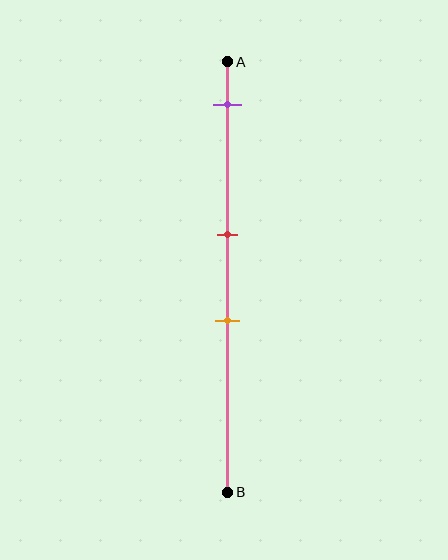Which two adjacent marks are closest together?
The red and orange marks are the closest adjacent pair.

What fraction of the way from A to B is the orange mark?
The orange mark is approximately 60% (0.6) of the way from A to B.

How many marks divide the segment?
There are 3 marks dividing the segment.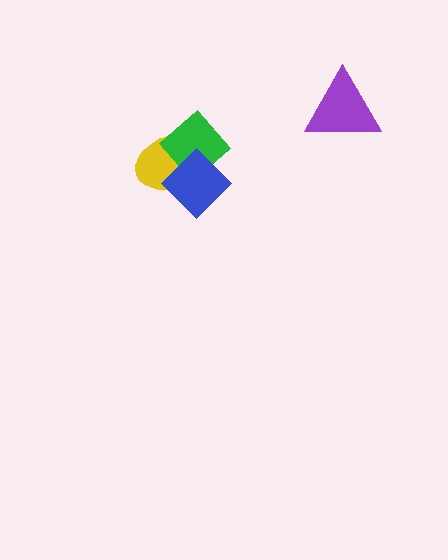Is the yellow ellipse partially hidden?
Yes, it is partially covered by another shape.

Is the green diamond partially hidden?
Yes, it is partially covered by another shape.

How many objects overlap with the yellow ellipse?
2 objects overlap with the yellow ellipse.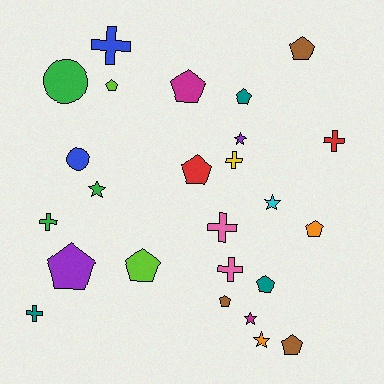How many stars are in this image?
There are 5 stars.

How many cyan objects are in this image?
There is 1 cyan object.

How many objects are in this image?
There are 25 objects.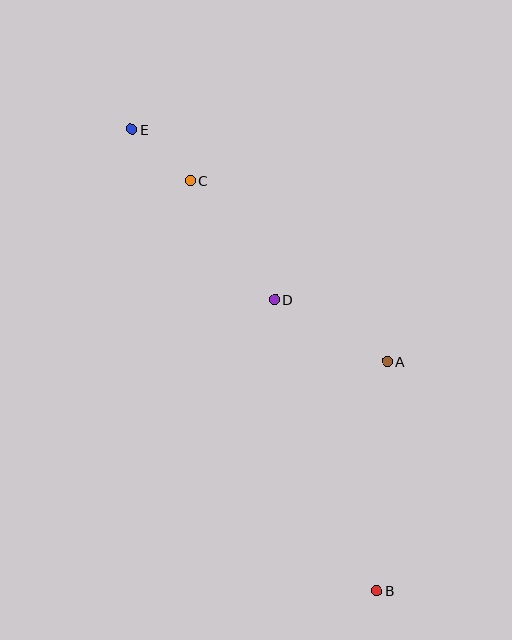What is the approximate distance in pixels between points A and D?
The distance between A and D is approximately 129 pixels.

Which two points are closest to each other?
Points C and E are closest to each other.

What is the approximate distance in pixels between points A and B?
The distance between A and B is approximately 230 pixels.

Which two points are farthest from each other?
Points B and E are farthest from each other.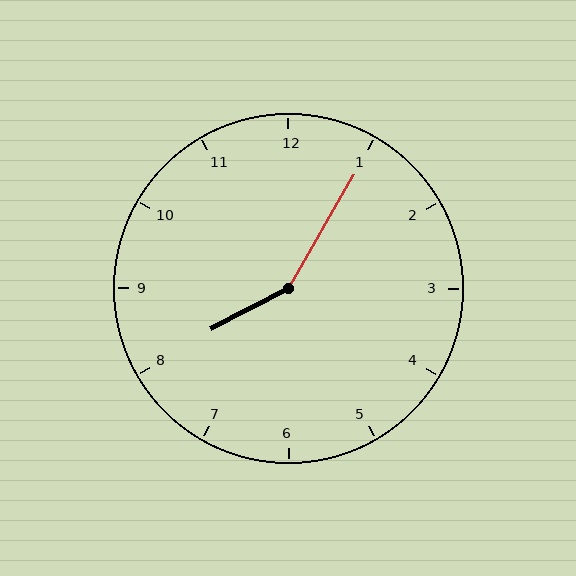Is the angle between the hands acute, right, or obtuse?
It is obtuse.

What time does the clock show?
8:05.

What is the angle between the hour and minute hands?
Approximately 148 degrees.